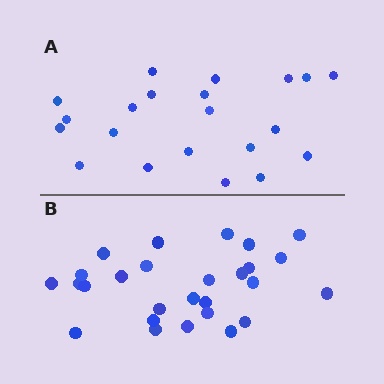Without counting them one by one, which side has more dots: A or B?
Region B (the bottom region) has more dots.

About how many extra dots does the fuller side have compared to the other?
Region B has about 6 more dots than region A.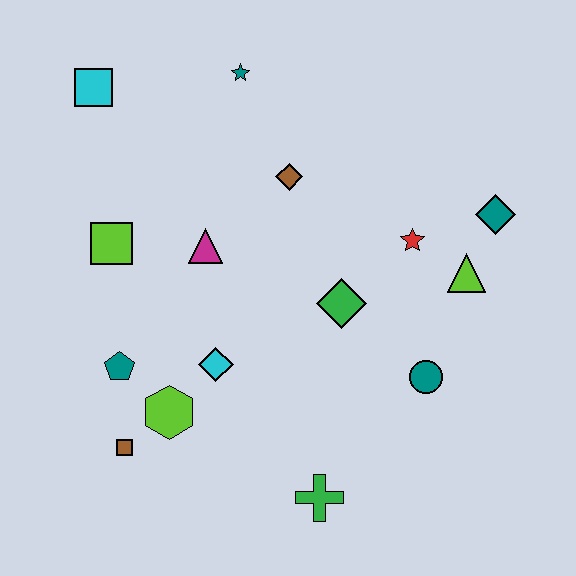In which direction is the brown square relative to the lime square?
The brown square is below the lime square.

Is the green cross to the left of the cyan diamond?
No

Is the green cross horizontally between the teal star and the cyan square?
No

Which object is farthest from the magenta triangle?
The teal diamond is farthest from the magenta triangle.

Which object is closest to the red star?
The lime triangle is closest to the red star.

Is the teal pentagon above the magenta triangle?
No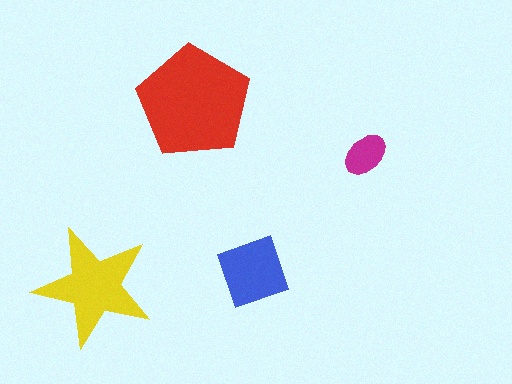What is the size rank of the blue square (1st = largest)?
3rd.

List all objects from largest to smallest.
The red pentagon, the yellow star, the blue square, the magenta ellipse.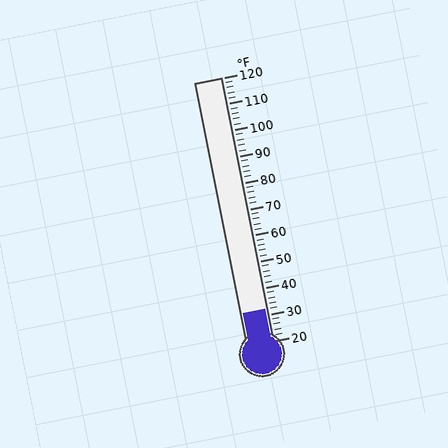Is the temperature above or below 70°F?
The temperature is below 70°F.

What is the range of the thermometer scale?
The thermometer scale ranges from 20°F to 120°F.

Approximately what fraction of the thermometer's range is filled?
The thermometer is filled to approximately 10% of its range.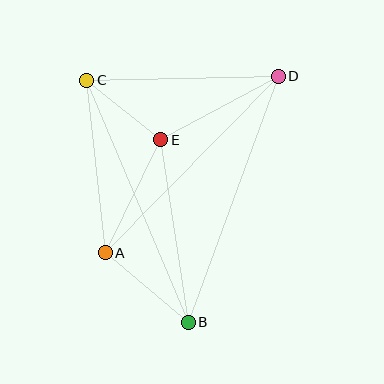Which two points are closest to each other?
Points C and E are closest to each other.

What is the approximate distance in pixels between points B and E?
The distance between B and E is approximately 185 pixels.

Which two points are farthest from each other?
Points B and C are farthest from each other.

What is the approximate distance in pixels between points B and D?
The distance between B and D is approximately 262 pixels.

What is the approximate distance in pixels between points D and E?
The distance between D and E is approximately 134 pixels.